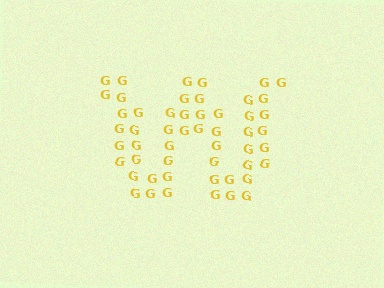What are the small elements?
The small elements are letter G's.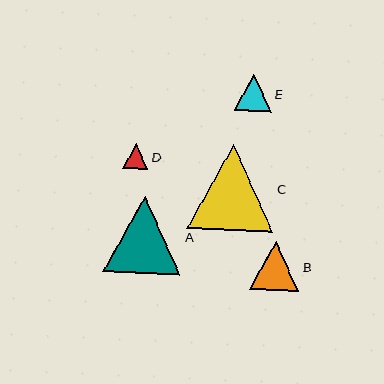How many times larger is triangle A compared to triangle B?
Triangle A is approximately 1.6 times the size of triangle B.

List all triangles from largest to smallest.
From largest to smallest: C, A, B, E, D.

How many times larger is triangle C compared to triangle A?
Triangle C is approximately 1.1 times the size of triangle A.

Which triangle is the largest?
Triangle C is the largest with a size of approximately 85 pixels.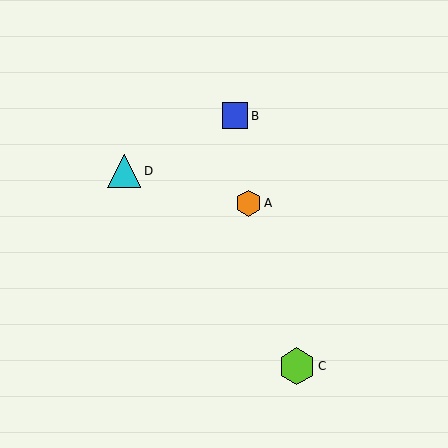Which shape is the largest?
The lime hexagon (labeled C) is the largest.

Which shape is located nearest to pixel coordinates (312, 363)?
The lime hexagon (labeled C) at (297, 366) is nearest to that location.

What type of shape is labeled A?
Shape A is an orange hexagon.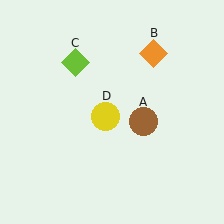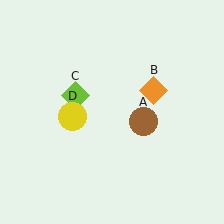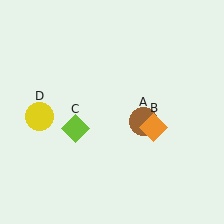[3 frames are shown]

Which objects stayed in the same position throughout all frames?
Brown circle (object A) remained stationary.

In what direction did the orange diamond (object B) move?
The orange diamond (object B) moved down.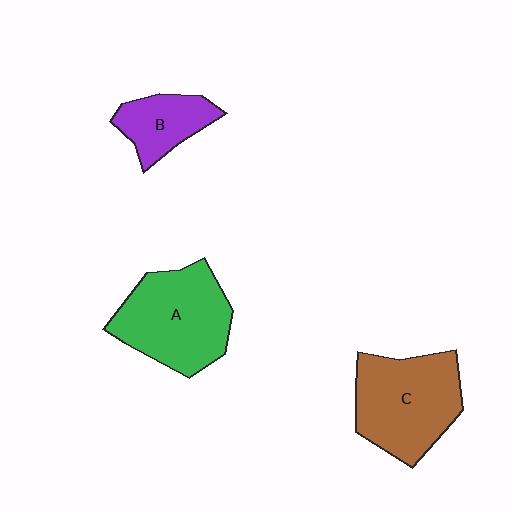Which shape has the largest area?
Shape A (green).